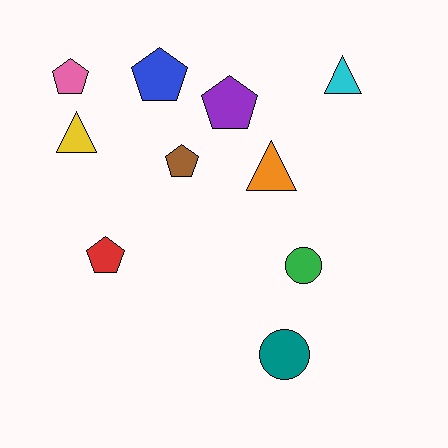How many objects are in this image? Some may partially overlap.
There are 10 objects.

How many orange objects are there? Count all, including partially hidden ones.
There is 1 orange object.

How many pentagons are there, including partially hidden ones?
There are 5 pentagons.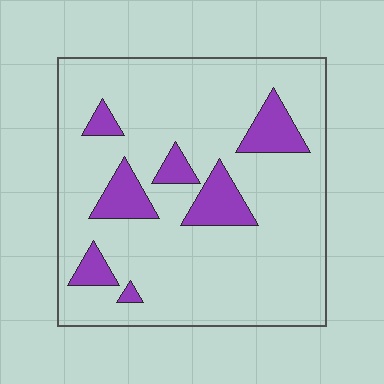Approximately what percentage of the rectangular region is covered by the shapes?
Approximately 15%.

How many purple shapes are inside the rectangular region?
7.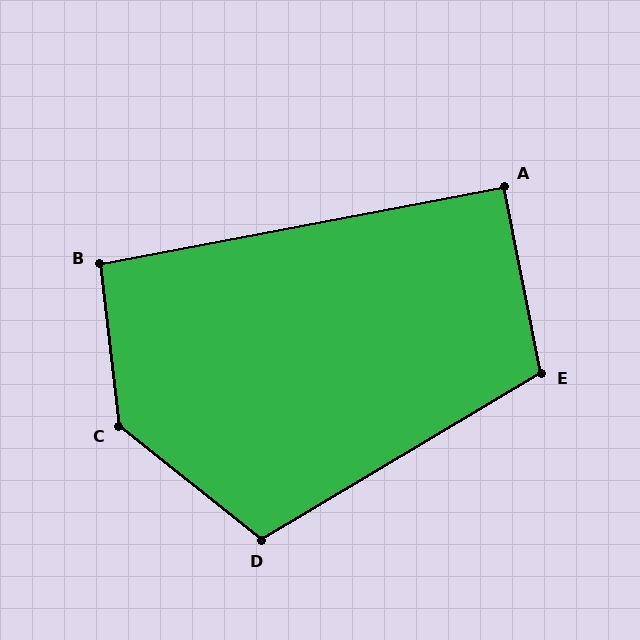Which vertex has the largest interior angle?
C, at approximately 135 degrees.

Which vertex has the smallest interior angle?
A, at approximately 90 degrees.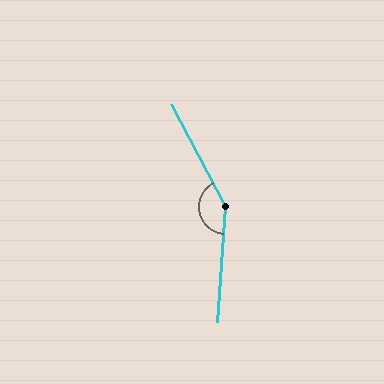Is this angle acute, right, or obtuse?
It is obtuse.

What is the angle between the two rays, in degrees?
Approximately 148 degrees.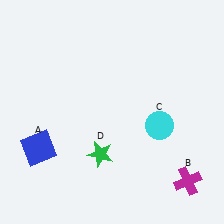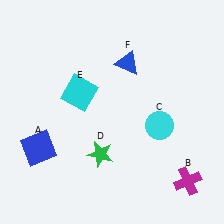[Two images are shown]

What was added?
A cyan square (E), a blue triangle (F) were added in Image 2.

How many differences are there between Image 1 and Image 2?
There are 2 differences between the two images.